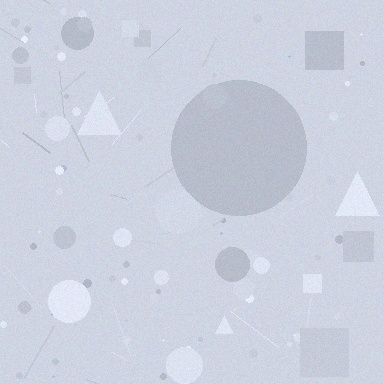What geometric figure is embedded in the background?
A circle is embedded in the background.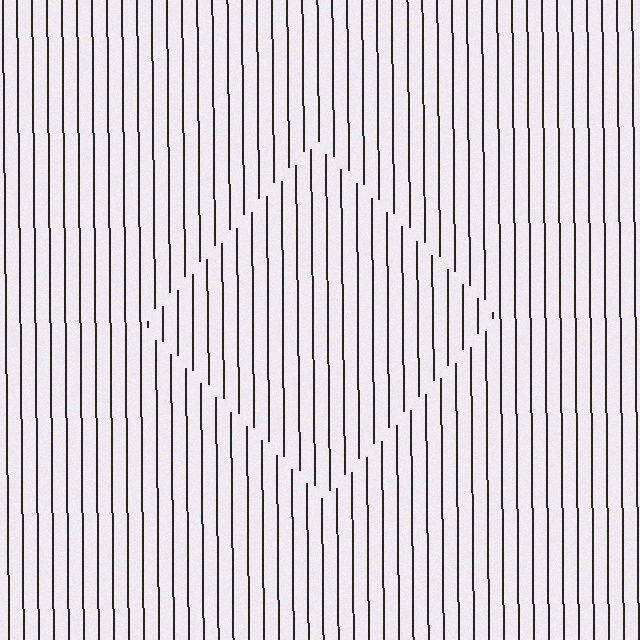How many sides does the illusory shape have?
4 sides — the line-ends trace a square.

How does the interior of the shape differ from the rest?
The interior of the shape contains the same grating, shifted by half a period — the contour is defined by the phase discontinuity where line-ends from the inner and outer gratings abut.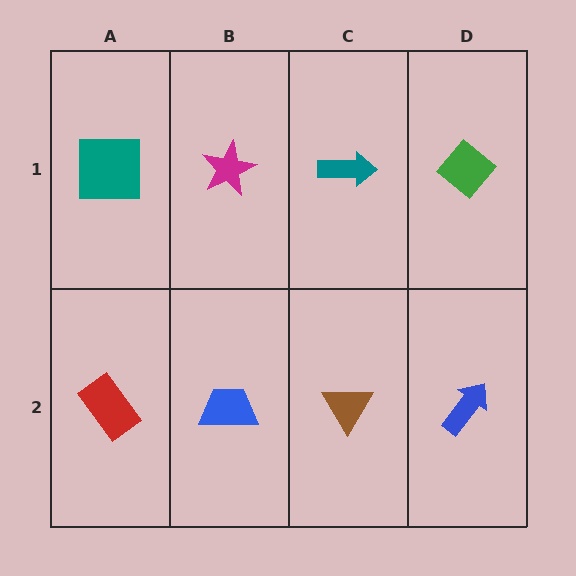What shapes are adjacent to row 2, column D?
A green diamond (row 1, column D), a brown triangle (row 2, column C).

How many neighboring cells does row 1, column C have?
3.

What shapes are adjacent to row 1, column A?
A red rectangle (row 2, column A), a magenta star (row 1, column B).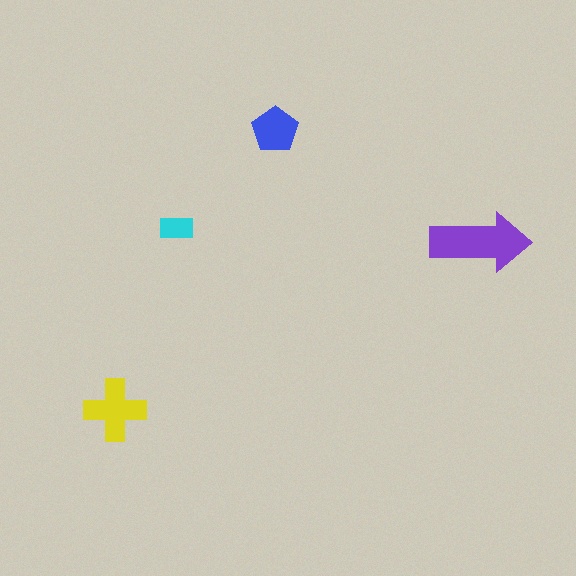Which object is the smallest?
The cyan rectangle.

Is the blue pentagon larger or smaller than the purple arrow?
Smaller.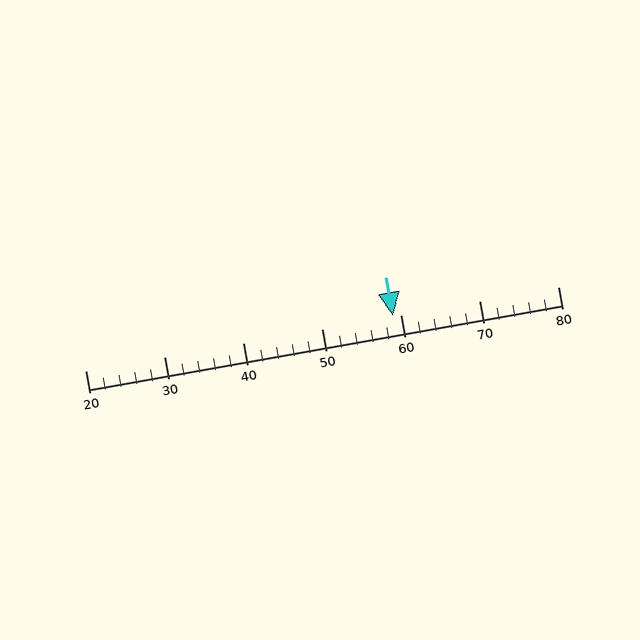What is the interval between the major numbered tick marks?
The major tick marks are spaced 10 units apart.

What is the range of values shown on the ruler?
The ruler shows values from 20 to 80.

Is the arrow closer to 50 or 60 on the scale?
The arrow is closer to 60.